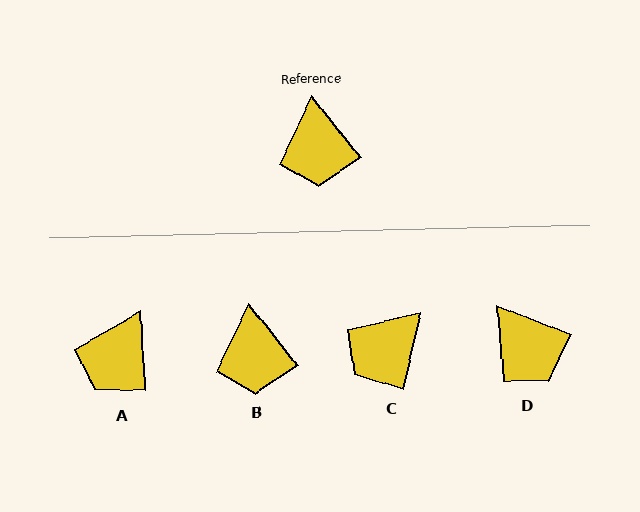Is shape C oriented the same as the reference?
No, it is off by about 51 degrees.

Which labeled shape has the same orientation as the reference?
B.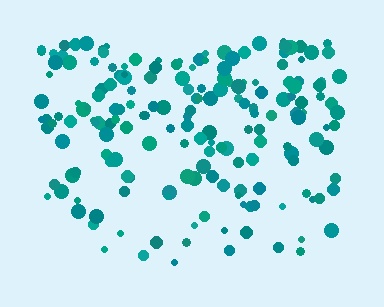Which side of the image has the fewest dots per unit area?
The bottom.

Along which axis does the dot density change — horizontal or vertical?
Vertical.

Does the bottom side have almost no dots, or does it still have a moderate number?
Still a moderate number, just noticeably fewer than the top.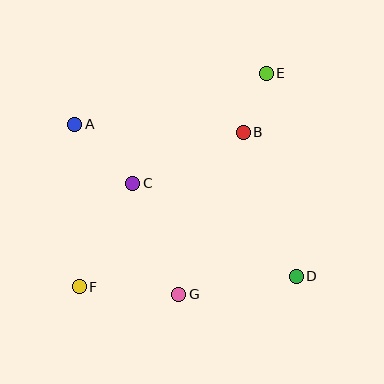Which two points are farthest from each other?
Points E and F are farthest from each other.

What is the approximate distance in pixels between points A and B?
The distance between A and B is approximately 169 pixels.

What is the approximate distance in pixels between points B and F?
The distance between B and F is approximately 225 pixels.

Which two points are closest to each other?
Points B and E are closest to each other.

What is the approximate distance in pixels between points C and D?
The distance between C and D is approximately 188 pixels.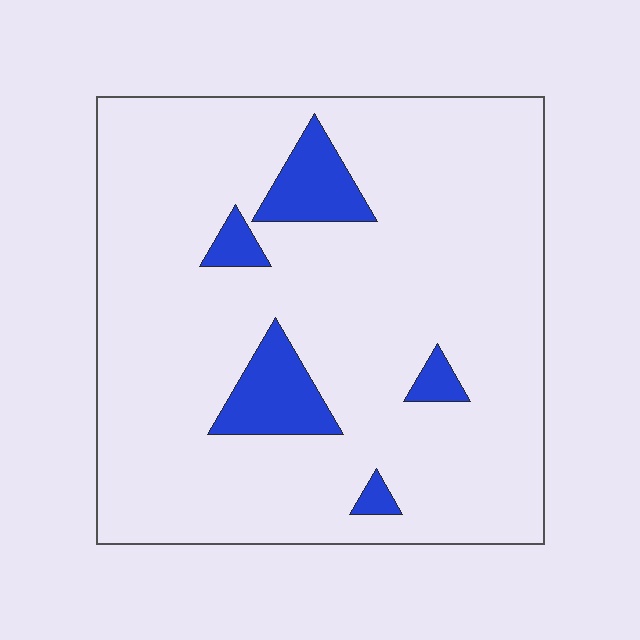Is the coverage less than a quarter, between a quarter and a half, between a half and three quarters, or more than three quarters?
Less than a quarter.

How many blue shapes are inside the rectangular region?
5.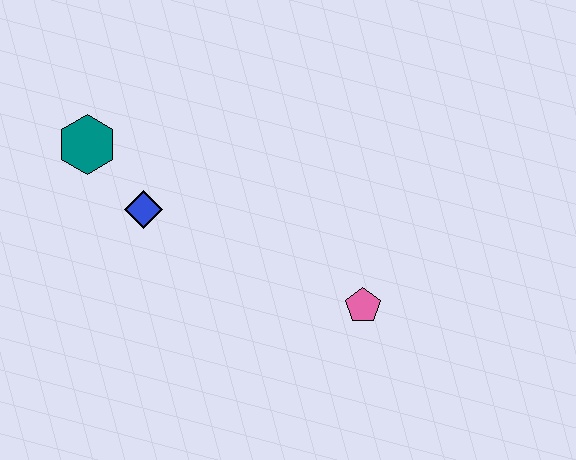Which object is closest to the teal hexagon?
The blue diamond is closest to the teal hexagon.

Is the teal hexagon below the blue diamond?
No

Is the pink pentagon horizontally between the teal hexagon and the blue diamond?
No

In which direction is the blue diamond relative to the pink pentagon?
The blue diamond is to the left of the pink pentagon.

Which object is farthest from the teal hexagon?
The pink pentagon is farthest from the teal hexagon.